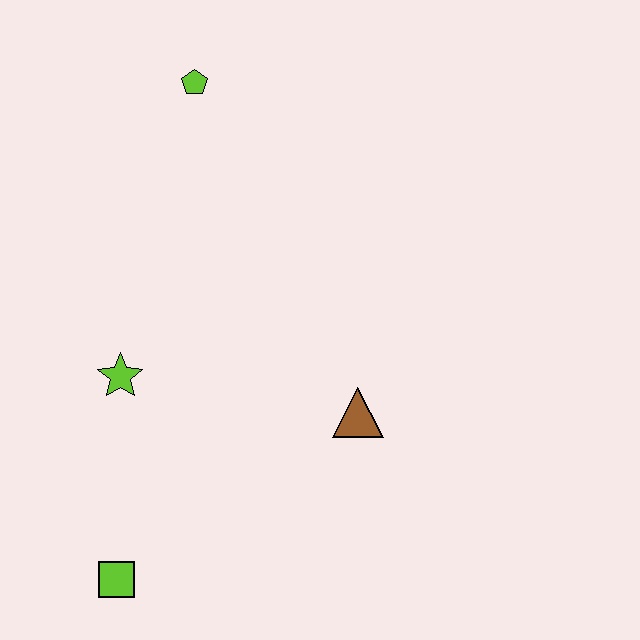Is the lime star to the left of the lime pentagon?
Yes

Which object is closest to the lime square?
The lime star is closest to the lime square.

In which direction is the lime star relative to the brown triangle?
The lime star is to the left of the brown triangle.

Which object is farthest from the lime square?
The lime pentagon is farthest from the lime square.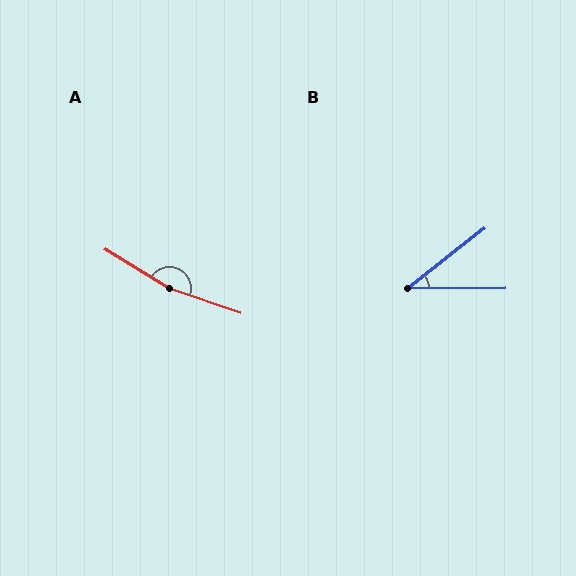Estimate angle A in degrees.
Approximately 167 degrees.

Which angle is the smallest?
B, at approximately 38 degrees.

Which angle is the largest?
A, at approximately 167 degrees.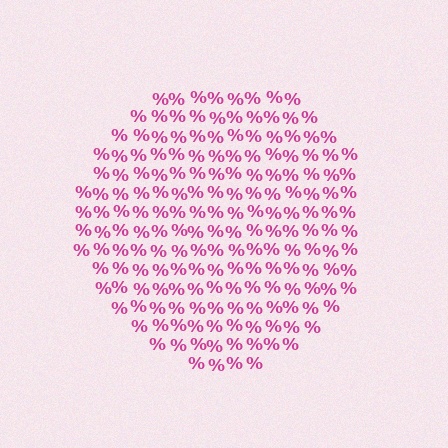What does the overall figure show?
The overall figure shows a circle.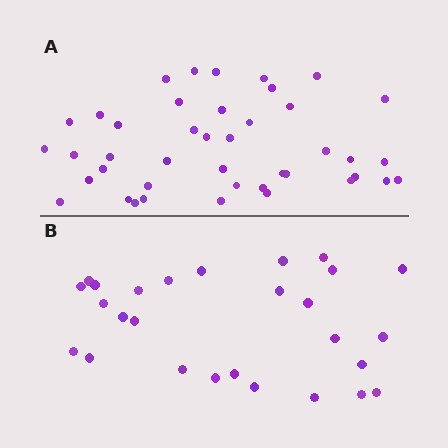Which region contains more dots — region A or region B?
Region A (the top region) has more dots.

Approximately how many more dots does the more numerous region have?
Region A has approximately 15 more dots than region B.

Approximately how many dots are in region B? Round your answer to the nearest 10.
About 30 dots. (The exact count is 27, which rounds to 30.)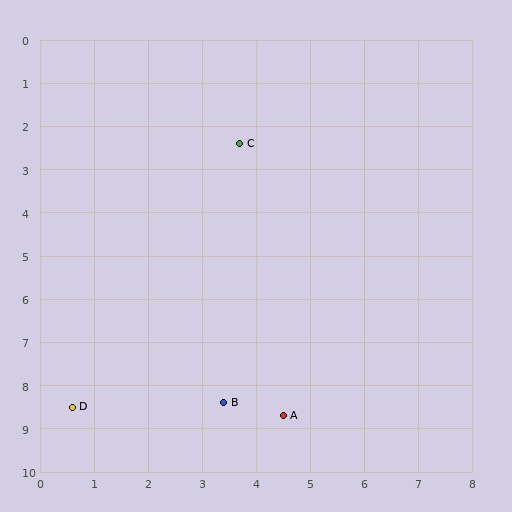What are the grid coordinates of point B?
Point B is at approximately (3.4, 8.4).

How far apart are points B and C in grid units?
Points B and C are about 6.0 grid units apart.